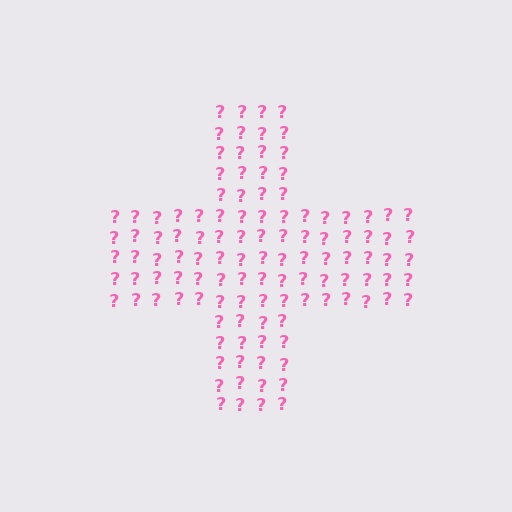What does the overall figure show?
The overall figure shows a cross.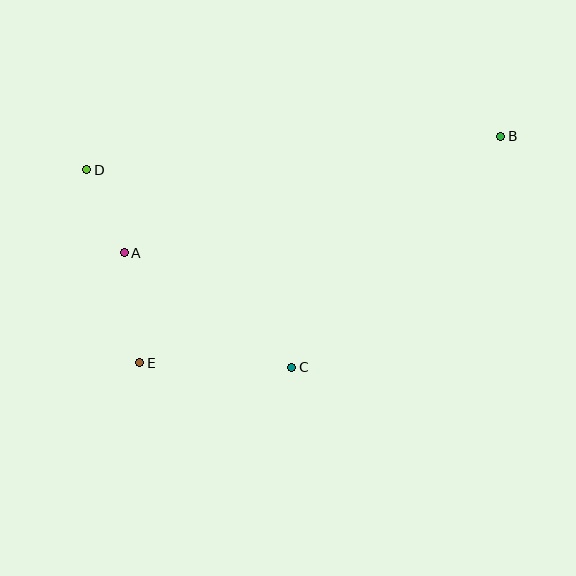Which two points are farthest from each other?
Points B and E are farthest from each other.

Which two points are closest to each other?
Points A and D are closest to each other.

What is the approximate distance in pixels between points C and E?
The distance between C and E is approximately 152 pixels.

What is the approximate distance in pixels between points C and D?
The distance between C and D is approximately 285 pixels.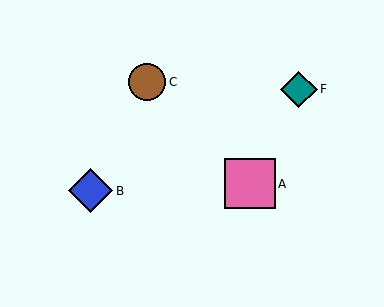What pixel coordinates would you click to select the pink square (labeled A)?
Click at (250, 184) to select the pink square A.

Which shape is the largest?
The pink square (labeled A) is the largest.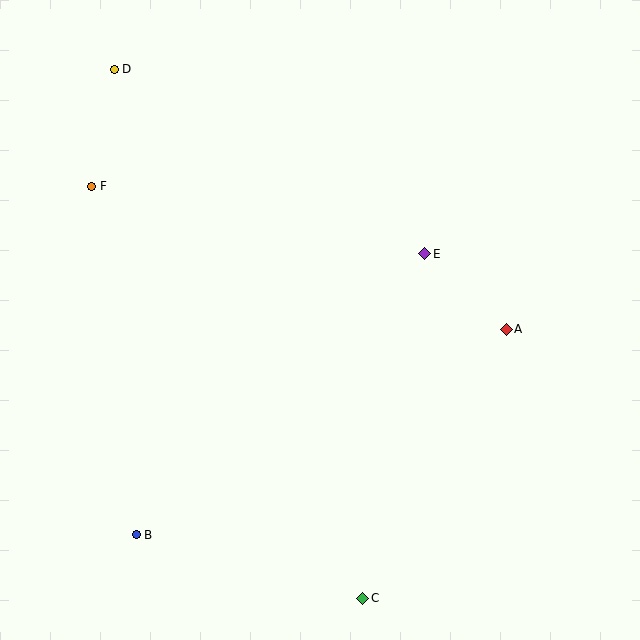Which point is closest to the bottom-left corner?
Point B is closest to the bottom-left corner.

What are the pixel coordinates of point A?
Point A is at (506, 329).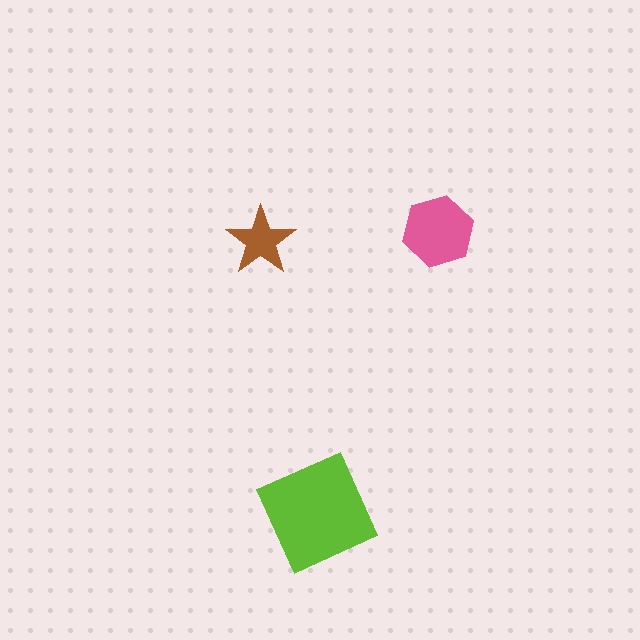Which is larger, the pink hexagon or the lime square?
The lime square.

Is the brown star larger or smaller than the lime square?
Smaller.